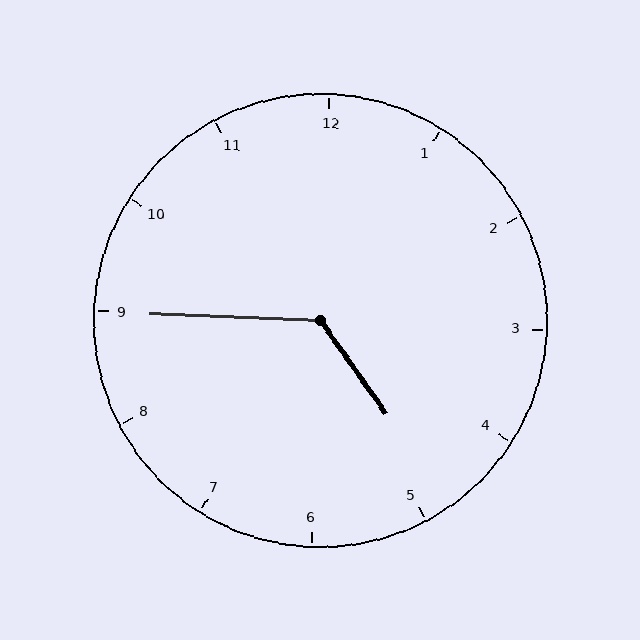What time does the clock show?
4:45.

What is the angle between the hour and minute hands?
Approximately 128 degrees.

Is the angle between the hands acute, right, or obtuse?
It is obtuse.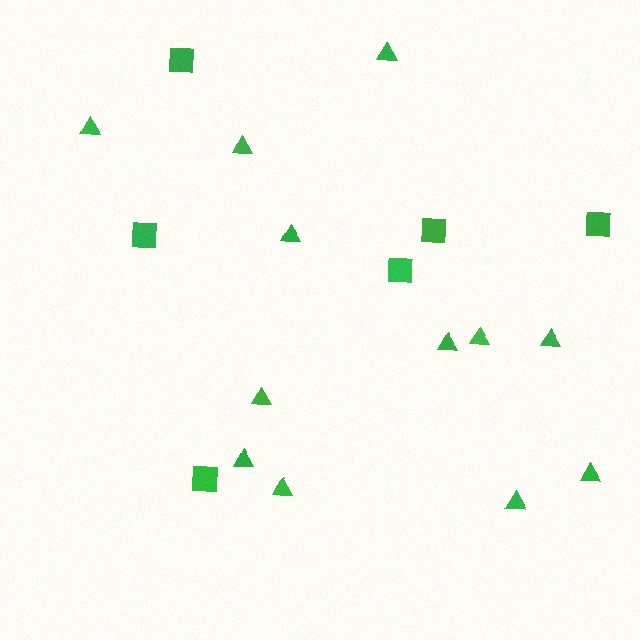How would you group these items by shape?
There are 2 groups: one group of triangles (12) and one group of squares (6).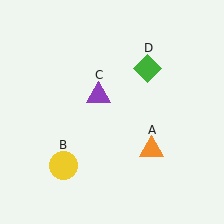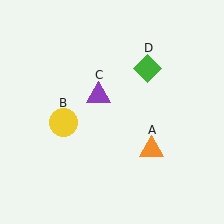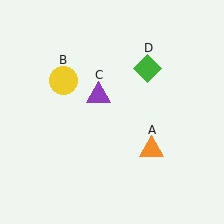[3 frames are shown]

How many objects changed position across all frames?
1 object changed position: yellow circle (object B).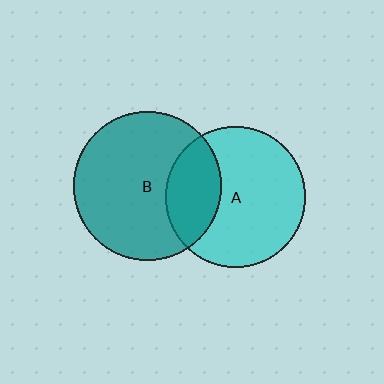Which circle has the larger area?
Circle B (teal).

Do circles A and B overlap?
Yes.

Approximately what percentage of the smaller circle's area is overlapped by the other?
Approximately 30%.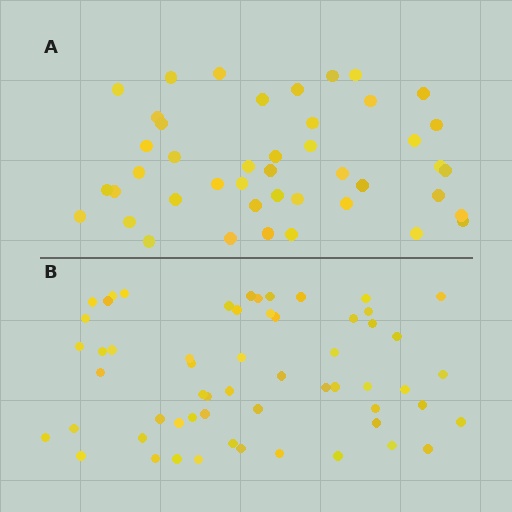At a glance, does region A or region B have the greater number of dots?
Region B (the bottom region) has more dots.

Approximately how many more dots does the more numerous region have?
Region B has approximately 15 more dots than region A.